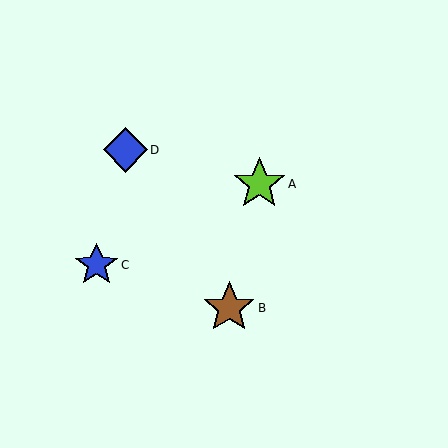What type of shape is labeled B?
Shape B is a brown star.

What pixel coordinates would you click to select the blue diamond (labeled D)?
Click at (125, 150) to select the blue diamond D.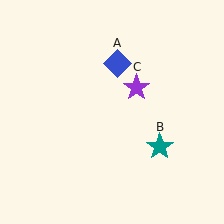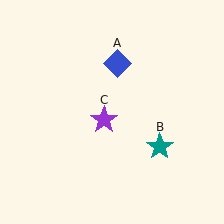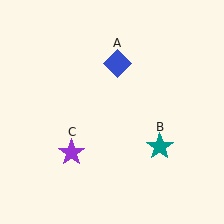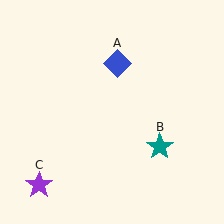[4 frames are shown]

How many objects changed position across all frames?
1 object changed position: purple star (object C).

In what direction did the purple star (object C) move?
The purple star (object C) moved down and to the left.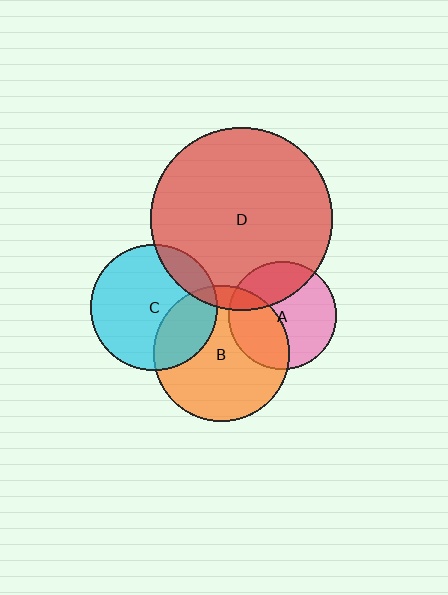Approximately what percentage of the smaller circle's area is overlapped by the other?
Approximately 35%.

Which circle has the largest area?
Circle D (red).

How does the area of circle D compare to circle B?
Approximately 1.8 times.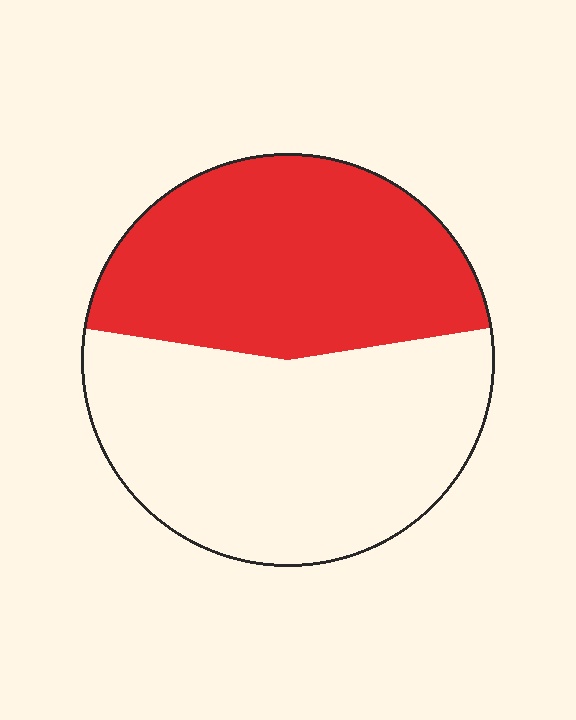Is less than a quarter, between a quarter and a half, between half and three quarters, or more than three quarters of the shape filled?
Between a quarter and a half.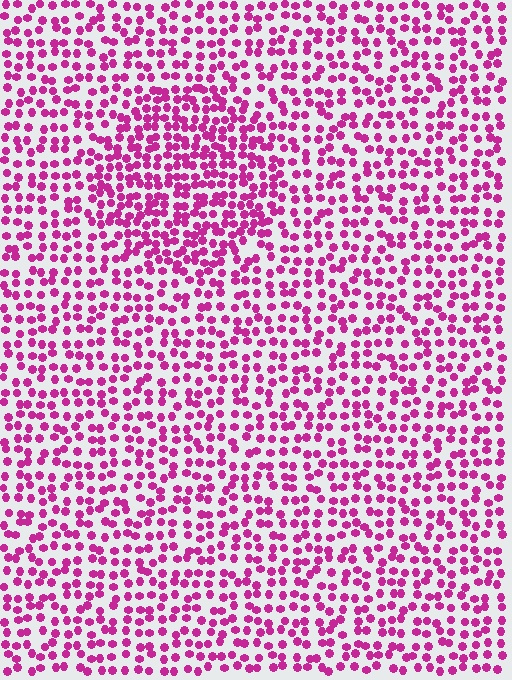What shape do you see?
I see a circle.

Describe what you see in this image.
The image contains small magenta elements arranged at two different densities. A circle-shaped region is visible where the elements are more densely packed than the surrounding area.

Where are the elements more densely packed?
The elements are more densely packed inside the circle boundary.